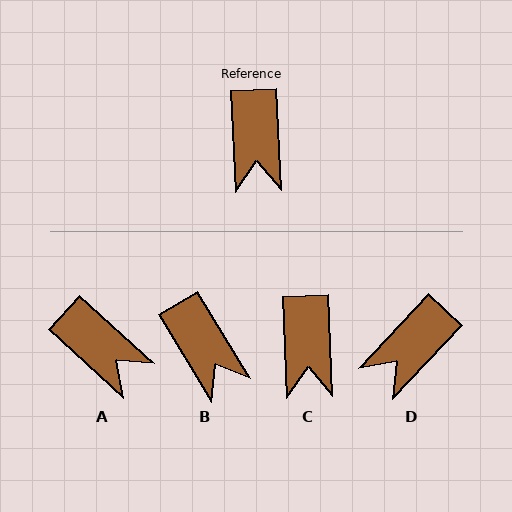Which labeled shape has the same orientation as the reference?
C.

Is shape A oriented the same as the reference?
No, it is off by about 45 degrees.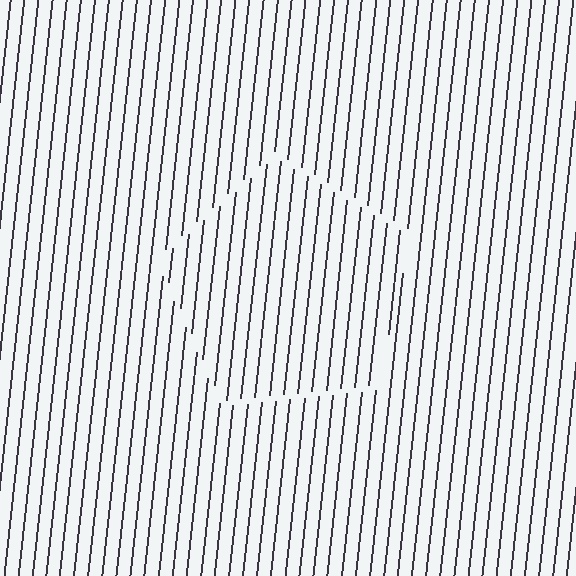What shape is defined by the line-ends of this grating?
An illusory pentagon. The interior of the shape contains the same grating, shifted by half a period — the contour is defined by the phase discontinuity where line-ends from the inner and outer gratings abut.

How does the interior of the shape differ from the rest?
The interior of the shape contains the same grating, shifted by half a period — the contour is defined by the phase discontinuity where line-ends from the inner and outer gratings abut.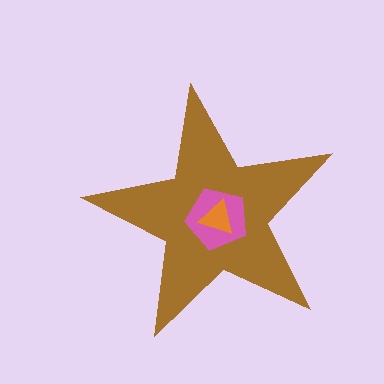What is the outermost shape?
The brown star.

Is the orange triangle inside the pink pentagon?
Yes.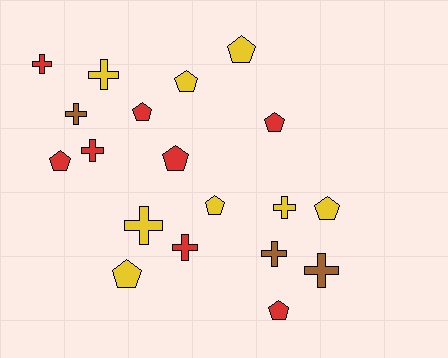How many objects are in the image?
There are 19 objects.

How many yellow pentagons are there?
There are 5 yellow pentagons.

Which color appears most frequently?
Yellow, with 8 objects.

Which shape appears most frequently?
Pentagon, with 10 objects.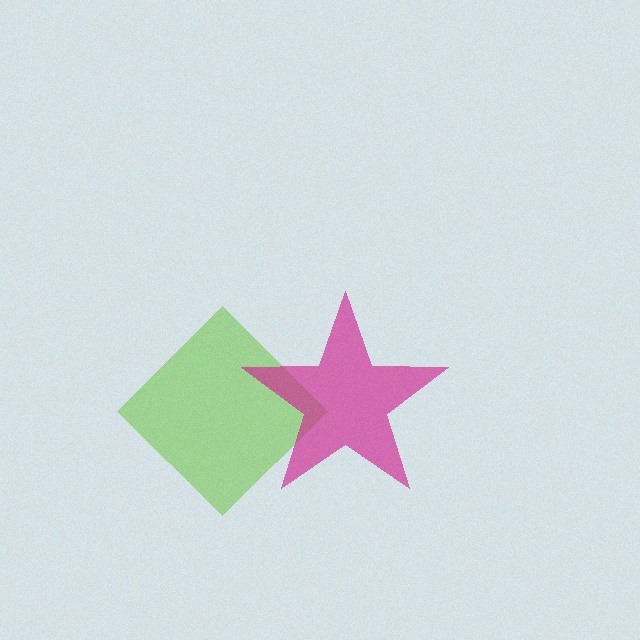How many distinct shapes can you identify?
There are 2 distinct shapes: a lime diamond, a magenta star.